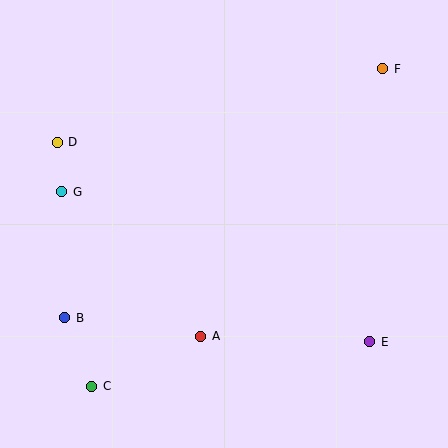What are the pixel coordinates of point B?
Point B is at (65, 318).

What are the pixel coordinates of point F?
Point F is at (383, 69).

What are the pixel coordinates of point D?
Point D is at (57, 142).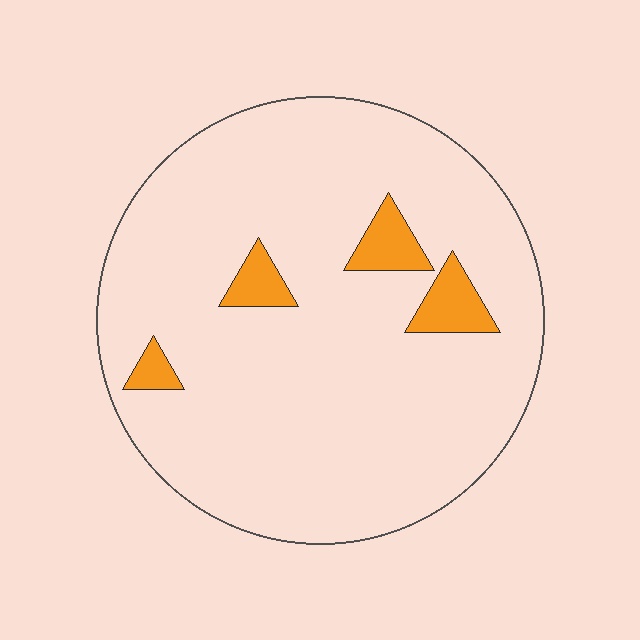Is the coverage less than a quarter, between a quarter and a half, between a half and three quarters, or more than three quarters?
Less than a quarter.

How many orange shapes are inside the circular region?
4.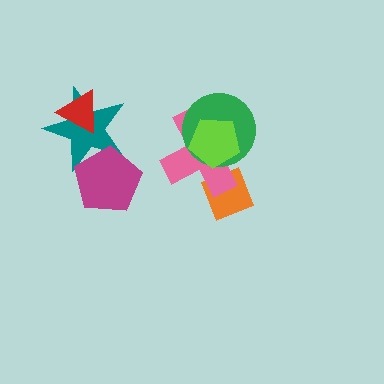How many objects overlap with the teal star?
2 objects overlap with the teal star.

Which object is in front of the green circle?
The lime pentagon is in front of the green circle.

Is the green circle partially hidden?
Yes, it is partially covered by another shape.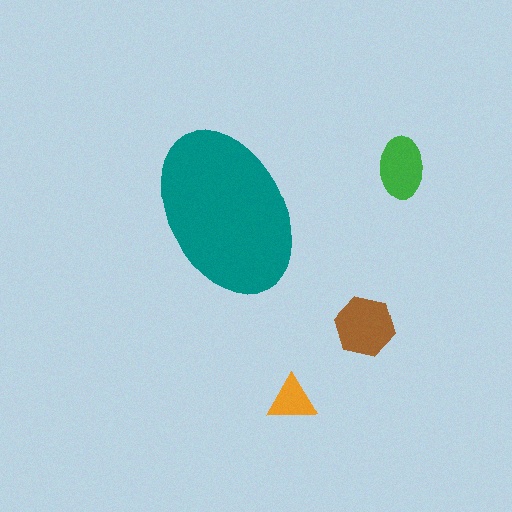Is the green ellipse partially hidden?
No, the green ellipse is fully visible.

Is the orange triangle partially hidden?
No, the orange triangle is fully visible.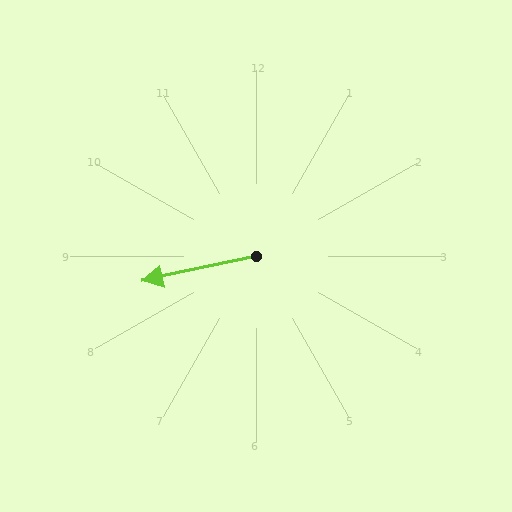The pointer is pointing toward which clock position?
Roughly 9 o'clock.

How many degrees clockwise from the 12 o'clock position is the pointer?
Approximately 258 degrees.